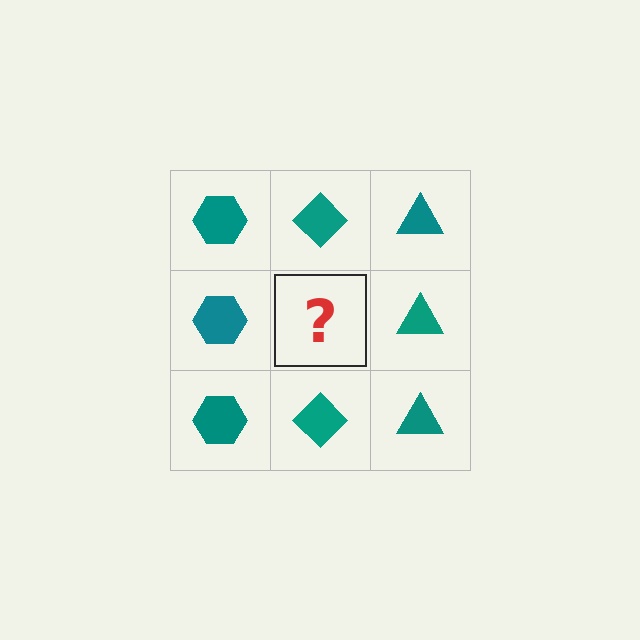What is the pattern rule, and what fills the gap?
The rule is that each column has a consistent shape. The gap should be filled with a teal diamond.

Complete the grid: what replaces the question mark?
The question mark should be replaced with a teal diamond.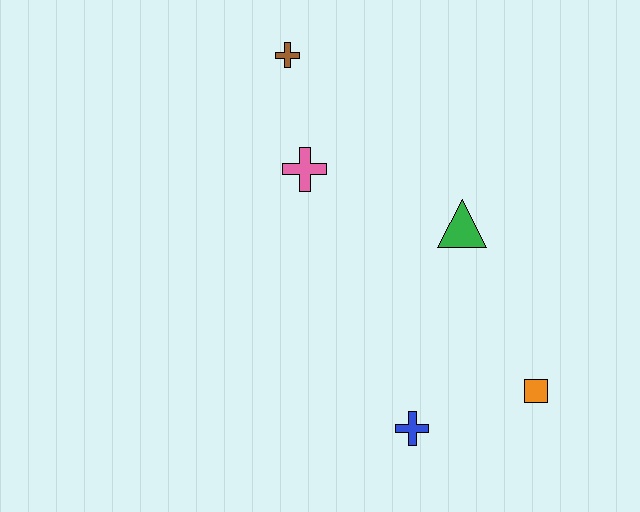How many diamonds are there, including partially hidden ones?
There are no diamonds.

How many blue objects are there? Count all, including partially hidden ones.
There is 1 blue object.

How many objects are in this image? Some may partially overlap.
There are 5 objects.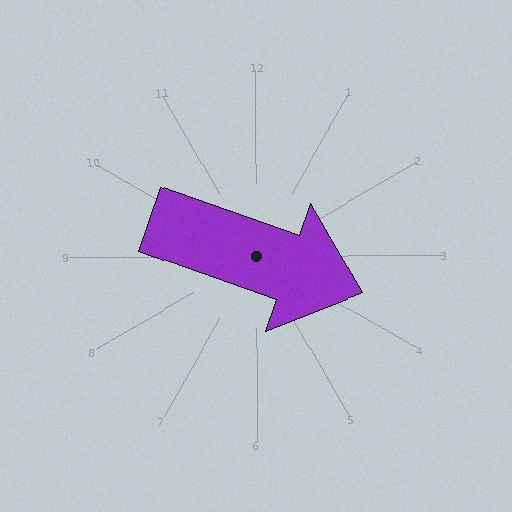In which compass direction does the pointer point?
East.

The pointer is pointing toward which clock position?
Roughly 4 o'clock.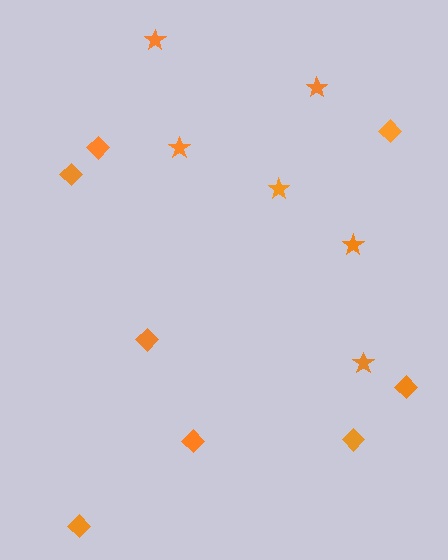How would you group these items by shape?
There are 2 groups: one group of diamonds (8) and one group of stars (6).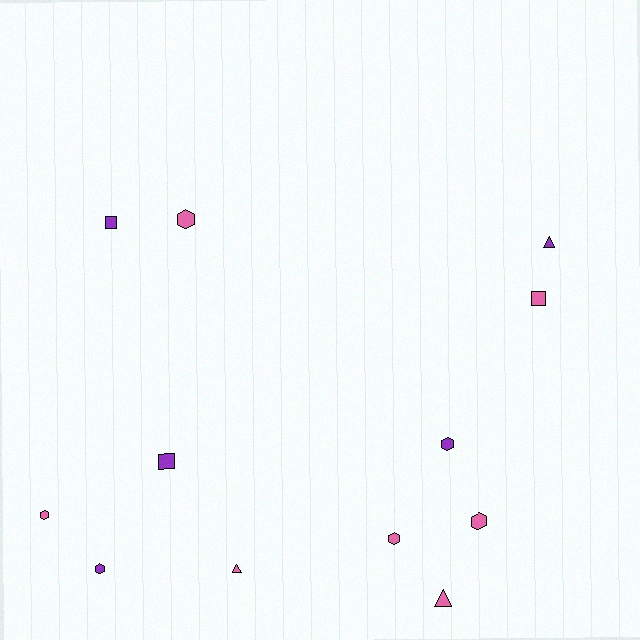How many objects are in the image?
There are 12 objects.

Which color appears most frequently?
Pink, with 7 objects.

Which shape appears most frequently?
Hexagon, with 6 objects.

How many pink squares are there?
There is 1 pink square.